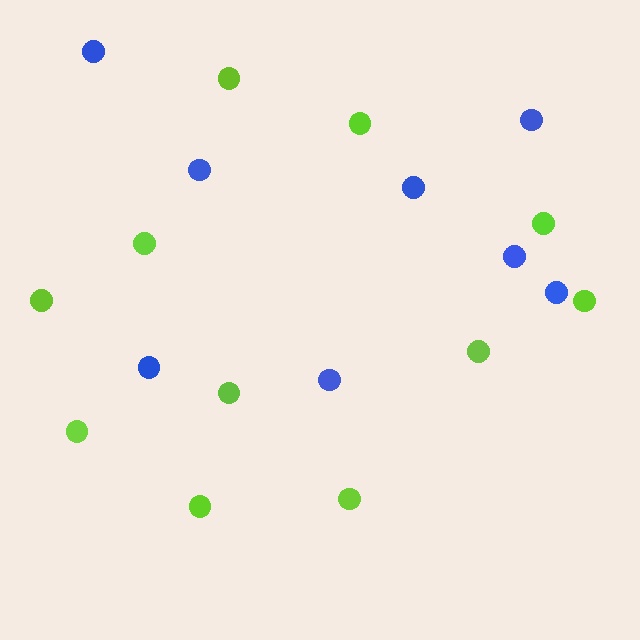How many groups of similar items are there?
There are 2 groups: one group of blue circles (8) and one group of lime circles (11).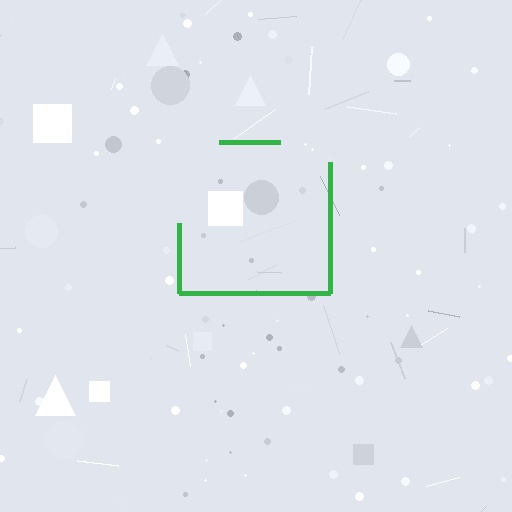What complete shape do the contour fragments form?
The contour fragments form a square.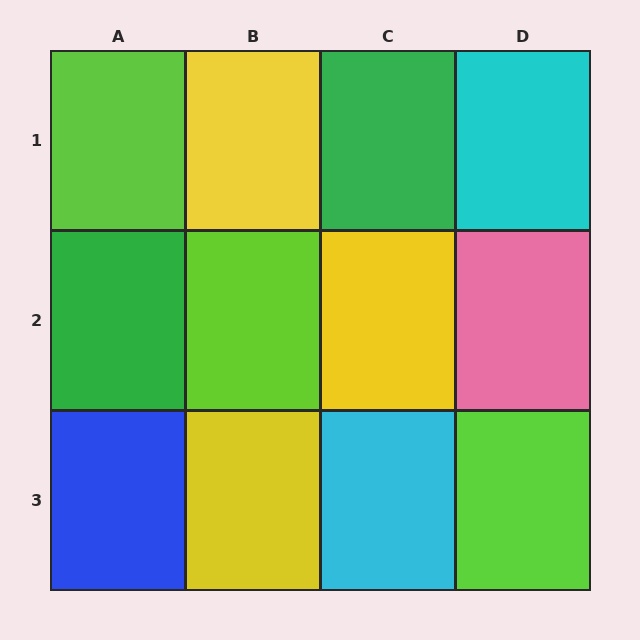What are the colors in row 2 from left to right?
Green, lime, yellow, pink.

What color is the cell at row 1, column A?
Lime.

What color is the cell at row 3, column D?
Lime.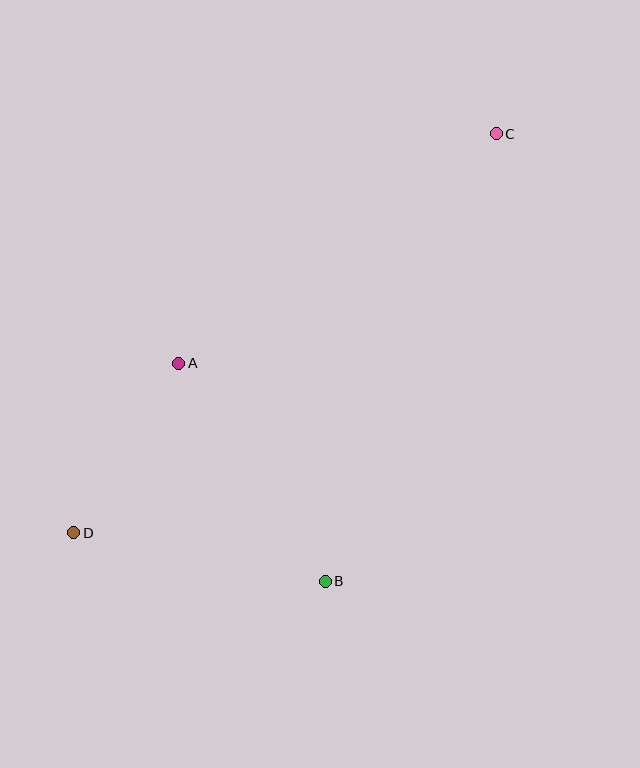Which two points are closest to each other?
Points A and D are closest to each other.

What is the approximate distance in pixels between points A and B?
The distance between A and B is approximately 262 pixels.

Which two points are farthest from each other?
Points C and D are farthest from each other.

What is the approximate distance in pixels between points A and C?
The distance between A and C is approximately 392 pixels.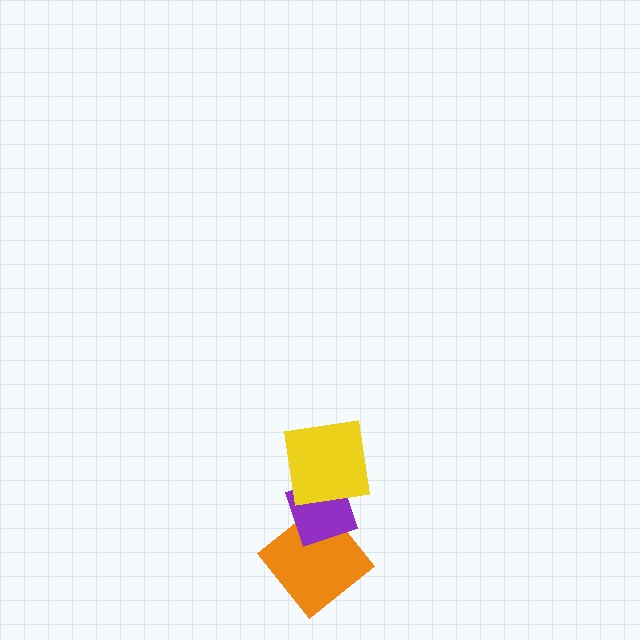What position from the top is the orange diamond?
The orange diamond is 3rd from the top.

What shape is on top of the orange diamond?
The purple diamond is on top of the orange diamond.